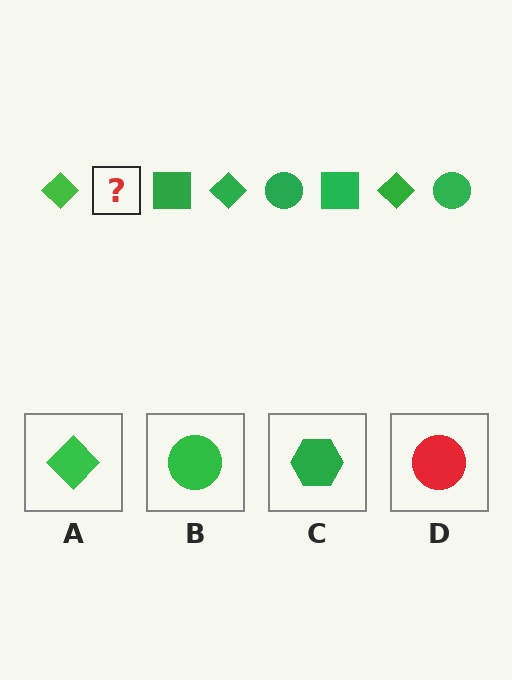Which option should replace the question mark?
Option B.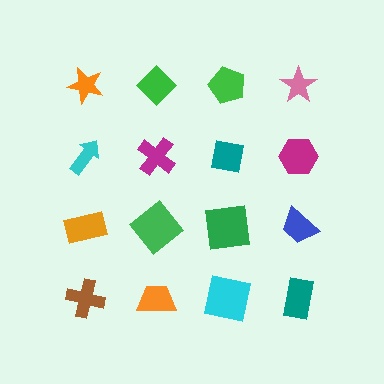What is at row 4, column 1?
A brown cross.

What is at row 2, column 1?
A cyan arrow.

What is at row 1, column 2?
A green diamond.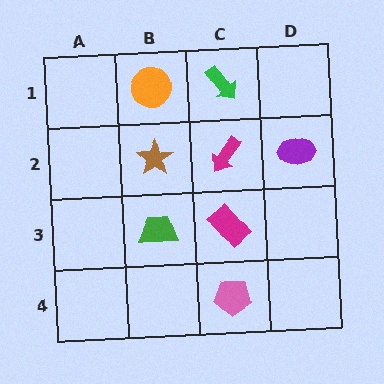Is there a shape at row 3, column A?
No, that cell is empty.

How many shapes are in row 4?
1 shape.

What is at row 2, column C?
A magenta arrow.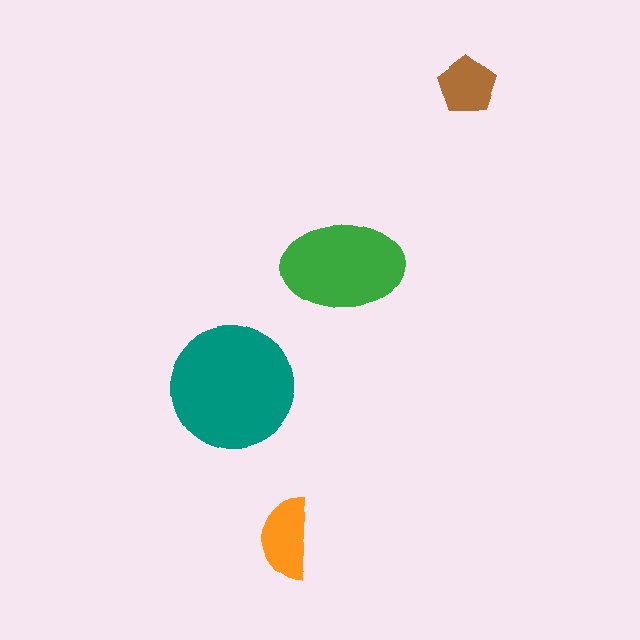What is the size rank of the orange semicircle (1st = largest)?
3rd.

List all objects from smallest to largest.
The brown pentagon, the orange semicircle, the green ellipse, the teal circle.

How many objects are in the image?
There are 4 objects in the image.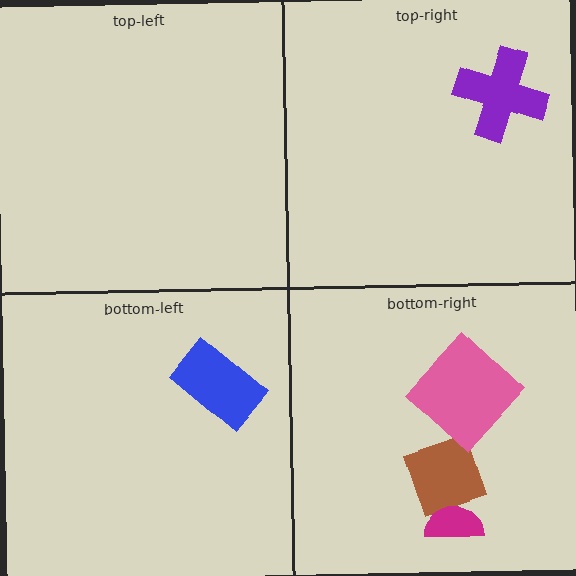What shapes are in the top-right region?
The purple cross.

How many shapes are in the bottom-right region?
3.